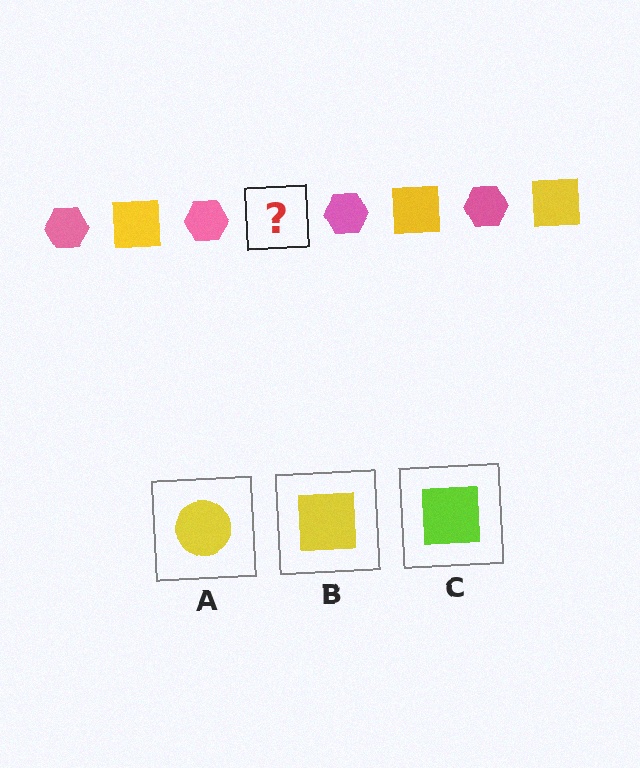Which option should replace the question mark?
Option B.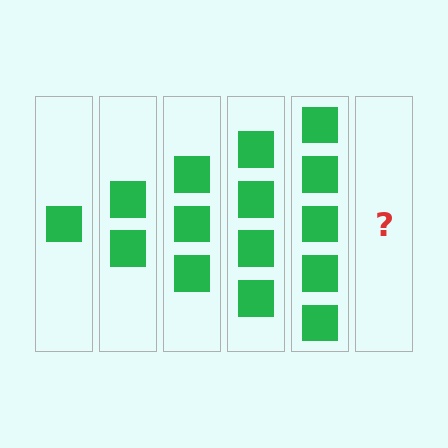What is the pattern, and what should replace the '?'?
The pattern is that each step adds one more square. The '?' should be 6 squares.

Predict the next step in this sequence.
The next step is 6 squares.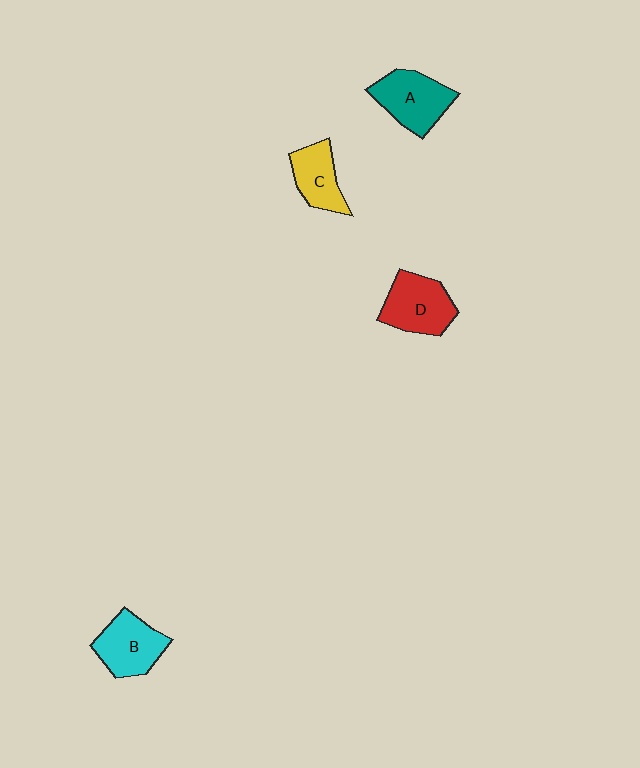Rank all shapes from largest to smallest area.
From largest to smallest: A (teal), D (red), B (cyan), C (yellow).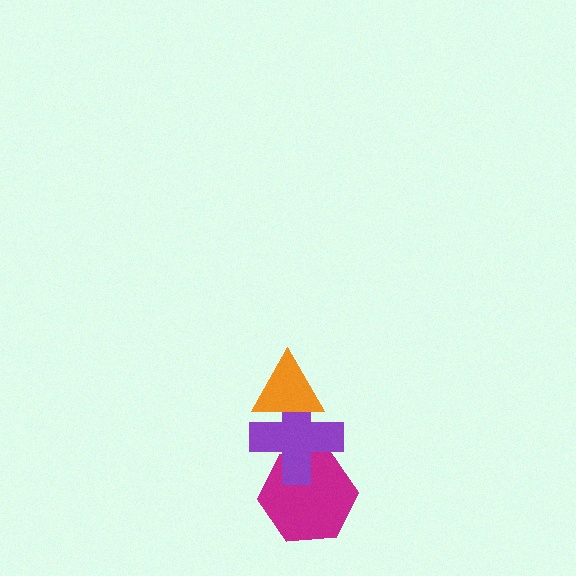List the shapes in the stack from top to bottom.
From top to bottom: the orange triangle, the purple cross, the magenta hexagon.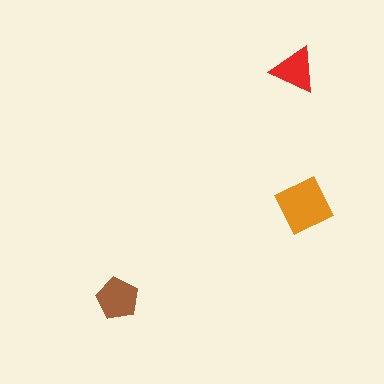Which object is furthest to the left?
The brown pentagon is leftmost.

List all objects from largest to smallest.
The orange diamond, the brown pentagon, the red triangle.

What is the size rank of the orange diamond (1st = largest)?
1st.